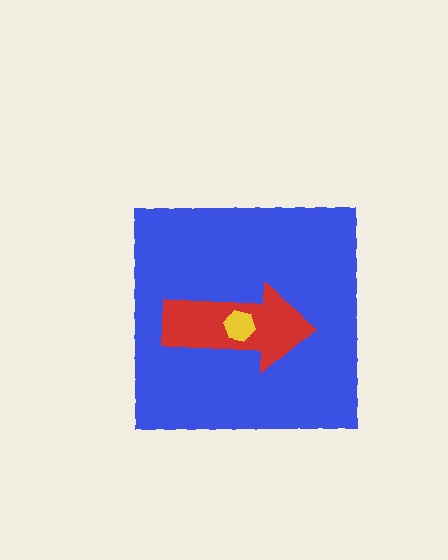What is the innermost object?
The yellow hexagon.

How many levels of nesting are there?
3.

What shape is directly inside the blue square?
The red arrow.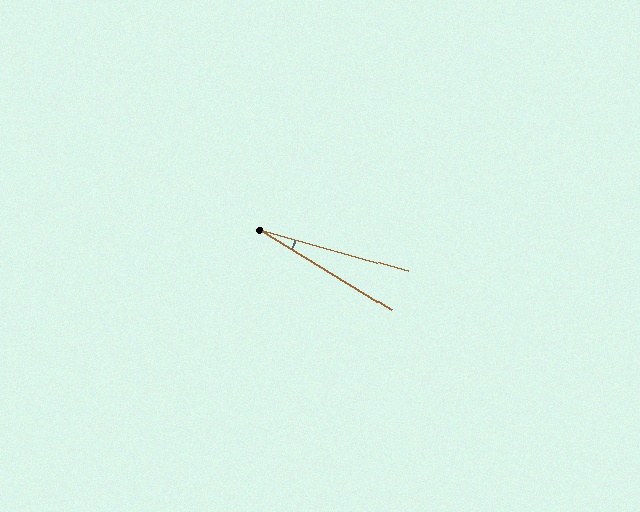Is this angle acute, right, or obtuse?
It is acute.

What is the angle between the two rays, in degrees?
Approximately 16 degrees.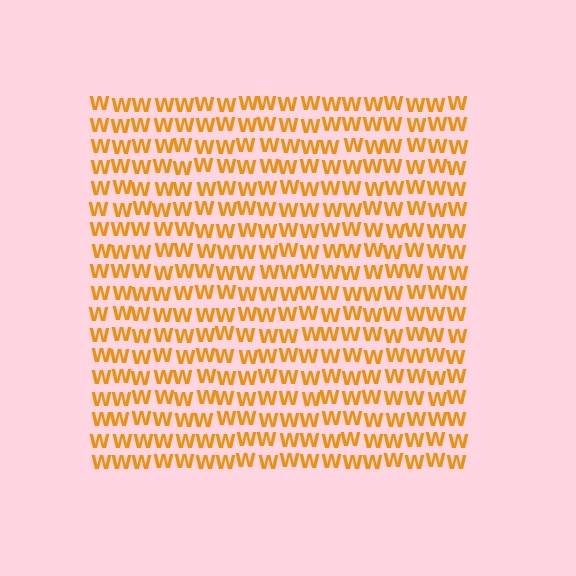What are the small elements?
The small elements are letter W's.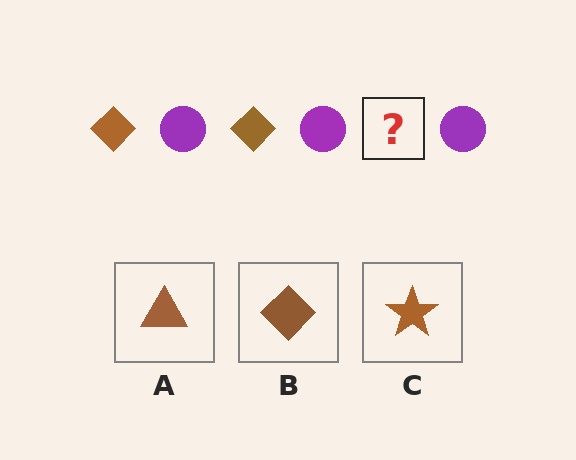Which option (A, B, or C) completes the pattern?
B.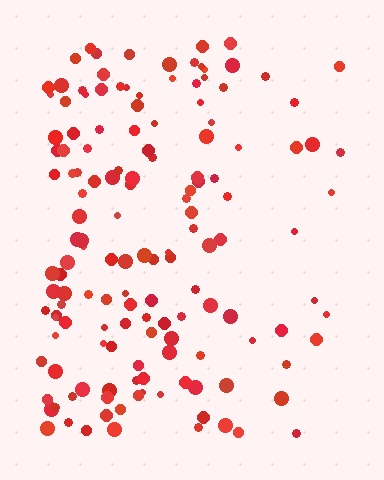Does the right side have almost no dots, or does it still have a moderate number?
Still a moderate number, just noticeably fewer than the left.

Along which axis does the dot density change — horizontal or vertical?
Horizontal.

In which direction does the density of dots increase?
From right to left, with the left side densest.